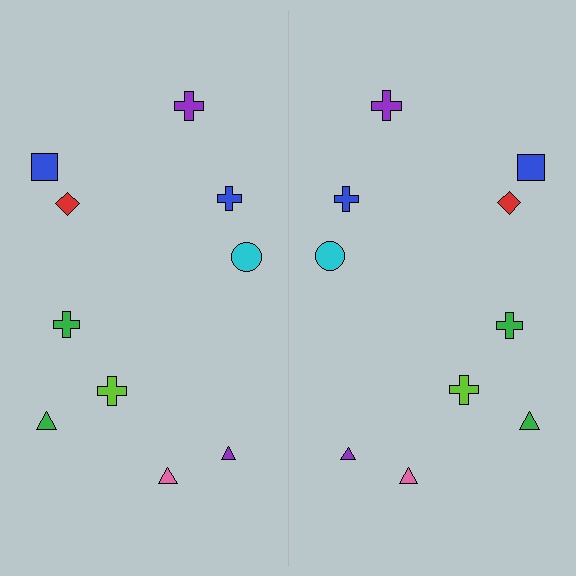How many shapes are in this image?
There are 20 shapes in this image.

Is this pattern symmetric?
Yes, this pattern has bilateral (reflection) symmetry.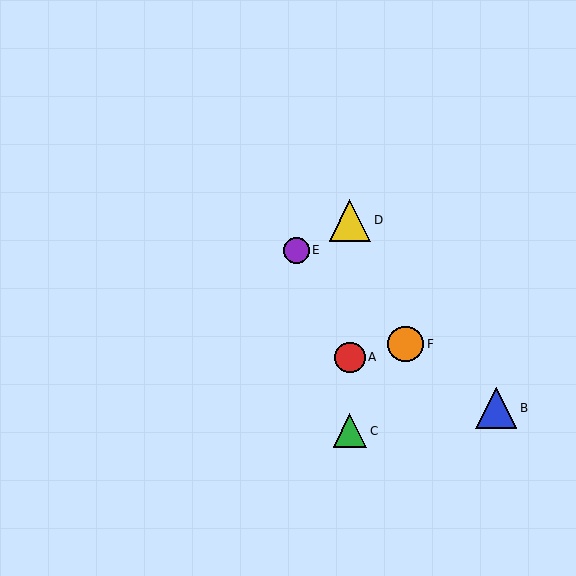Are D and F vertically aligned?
No, D is at x≈350 and F is at x≈406.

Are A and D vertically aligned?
Yes, both are at x≈350.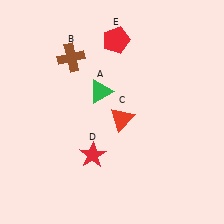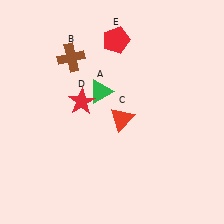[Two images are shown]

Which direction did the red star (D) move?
The red star (D) moved up.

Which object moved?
The red star (D) moved up.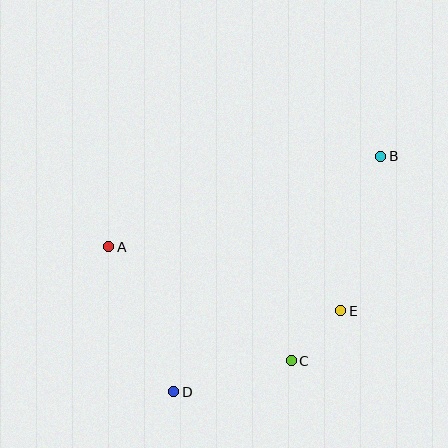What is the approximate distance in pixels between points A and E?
The distance between A and E is approximately 241 pixels.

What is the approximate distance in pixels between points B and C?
The distance between B and C is approximately 223 pixels.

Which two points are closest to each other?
Points C and E are closest to each other.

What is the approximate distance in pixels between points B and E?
The distance between B and E is approximately 160 pixels.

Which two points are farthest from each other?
Points B and D are farthest from each other.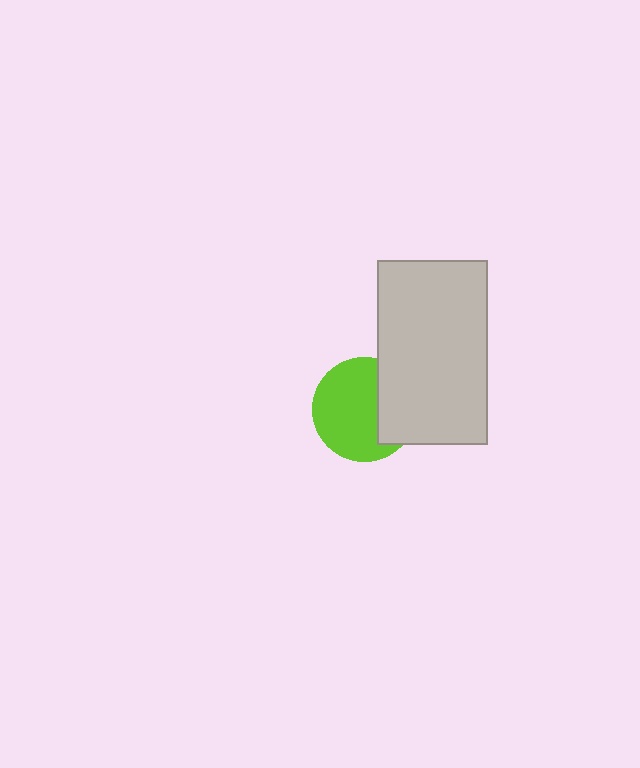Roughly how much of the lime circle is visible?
Most of it is visible (roughly 68%).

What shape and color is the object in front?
The object in front is a light gray rectangle.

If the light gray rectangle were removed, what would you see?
You would see the complete lime circle.